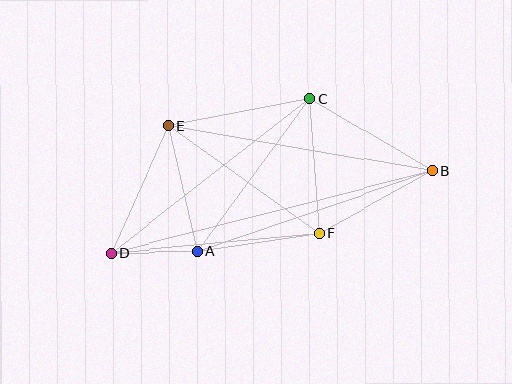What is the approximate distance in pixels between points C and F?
The distance between C and F is approximately 135 pixels.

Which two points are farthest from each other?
Points B and D are farthest from each other.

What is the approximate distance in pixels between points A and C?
The distance between A and C is approximately 189 pixels.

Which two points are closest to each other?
Points A and D are closest to each other.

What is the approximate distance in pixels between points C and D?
The distance between C and D is approximately 251 pixels.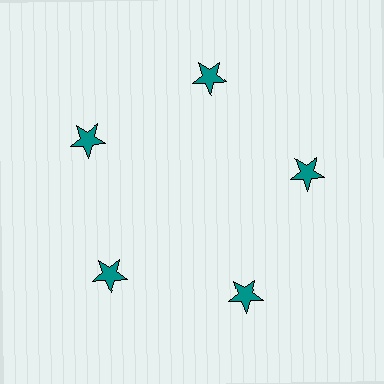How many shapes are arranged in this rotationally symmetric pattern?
There are 5 shapes, arranged in 5 groups of 1.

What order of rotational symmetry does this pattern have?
This pattern has 5-fold rotational symmetry.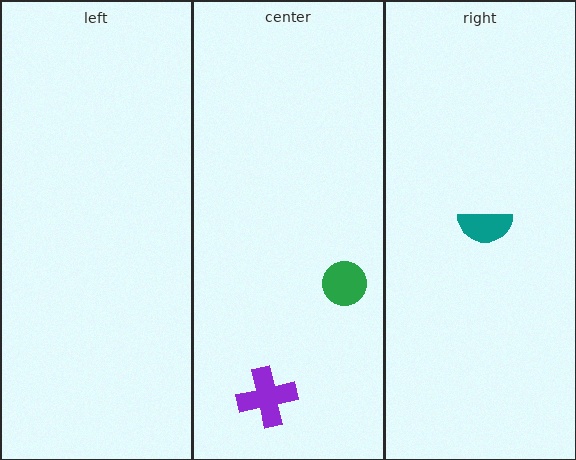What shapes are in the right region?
The teal semicircle.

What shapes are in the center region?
The green circle, the purple cross.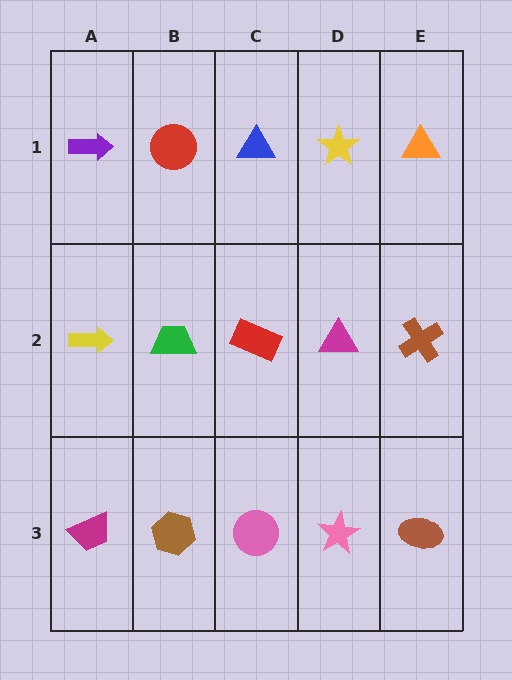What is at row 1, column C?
A blue triangle.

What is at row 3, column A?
A magenta trapezoid.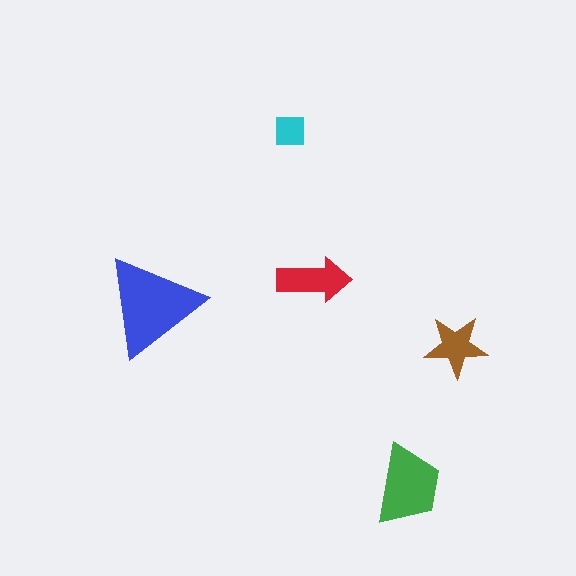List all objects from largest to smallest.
The blue triangle, the green trapezoid, the red arrow, the brown star, the cyan square.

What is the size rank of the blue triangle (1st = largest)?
1st.